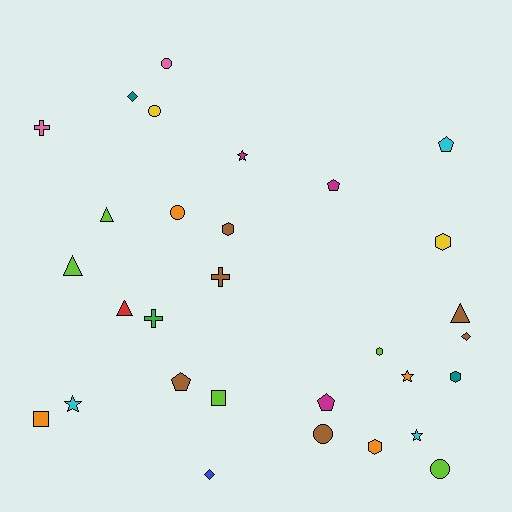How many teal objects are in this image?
There are 2 teal objects.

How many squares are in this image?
There are 2 squares.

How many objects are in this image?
There are 30 objects.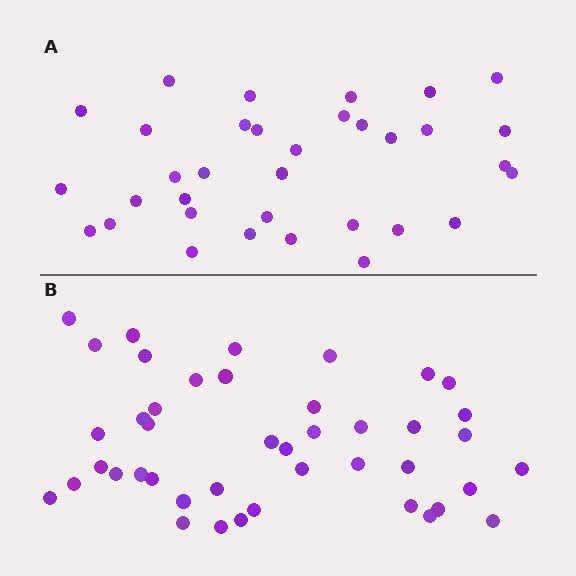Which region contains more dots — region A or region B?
Region B (the bottom region) has more dots.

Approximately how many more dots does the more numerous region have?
Region B has roughly 8 or so more dots than region A.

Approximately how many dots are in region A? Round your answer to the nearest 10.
About 30 dots. (The exact count is 34, which rounds to 30.)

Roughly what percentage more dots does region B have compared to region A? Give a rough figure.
About 25% more.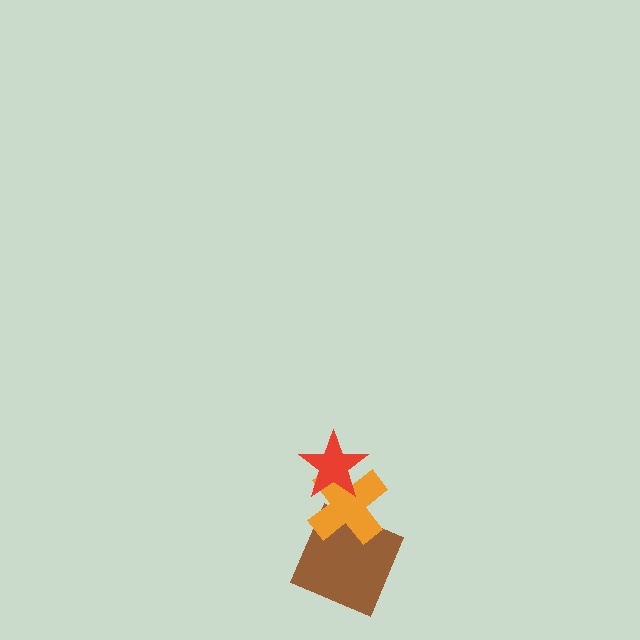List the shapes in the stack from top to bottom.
From top to bottom: the red star, the orange cross, the brown square.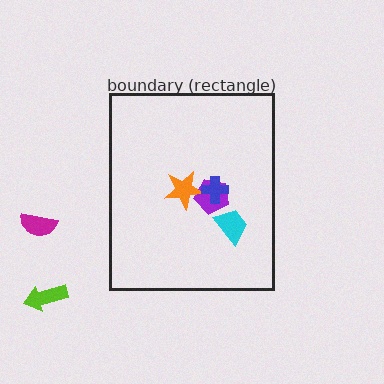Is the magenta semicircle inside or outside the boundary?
Outside.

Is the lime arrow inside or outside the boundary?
Outside.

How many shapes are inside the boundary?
4 inside, 2 outside.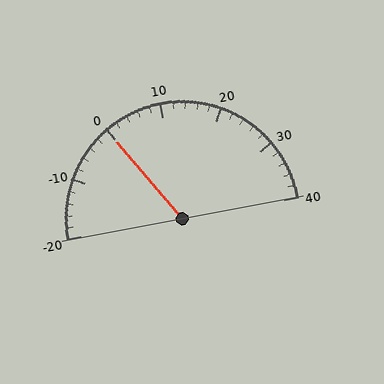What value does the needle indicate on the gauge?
The needle indicates approximately 0.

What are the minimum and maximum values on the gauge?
The gauge ranges from -20 to 40.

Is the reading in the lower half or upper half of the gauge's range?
The reading is in the lower half of the range (-20 to 40).